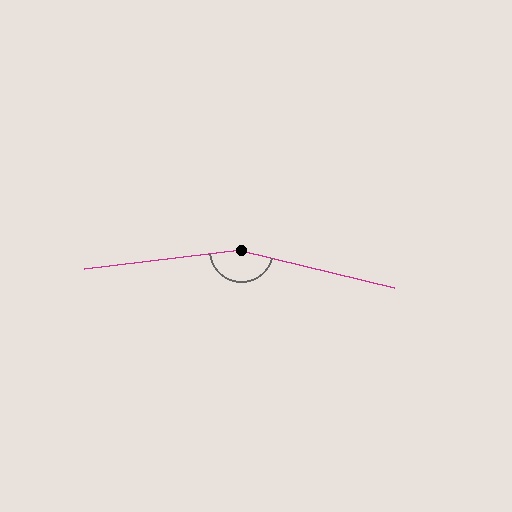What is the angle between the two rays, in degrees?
Approximately 159 degrees.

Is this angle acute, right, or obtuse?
It is obtuse.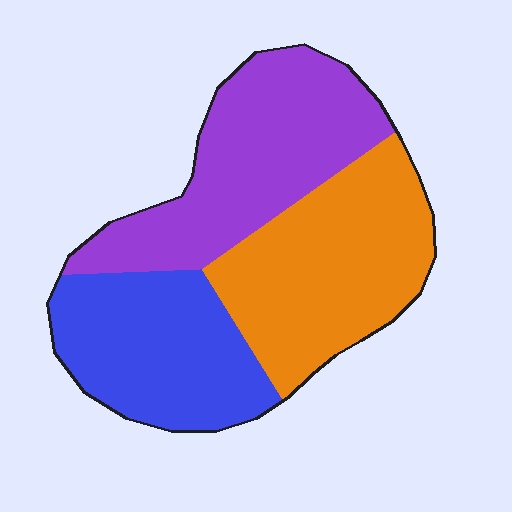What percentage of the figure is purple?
Purple covers about 35% of the figure.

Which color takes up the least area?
Blue, at roughly 30%.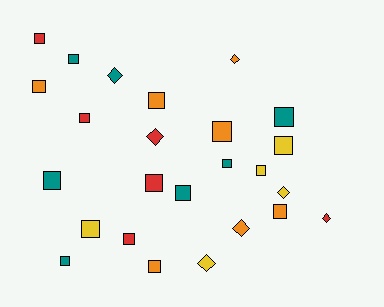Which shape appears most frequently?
Square, with 18 objects.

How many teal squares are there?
There are 6 teal squares.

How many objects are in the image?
There are 25 objects.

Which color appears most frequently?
Orange, with 7 objects.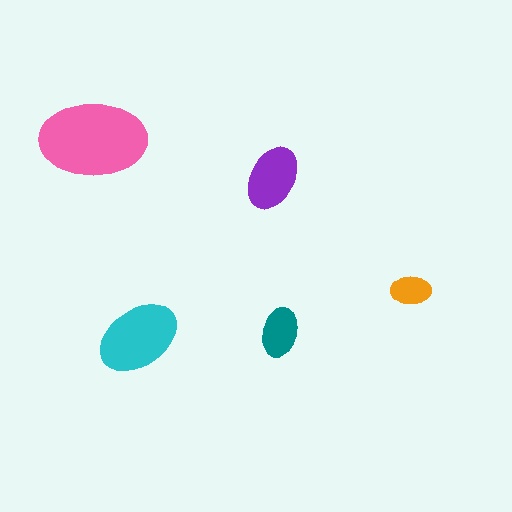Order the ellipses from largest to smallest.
the pink one, the cyan one, the purple one, the teal one, the orange one.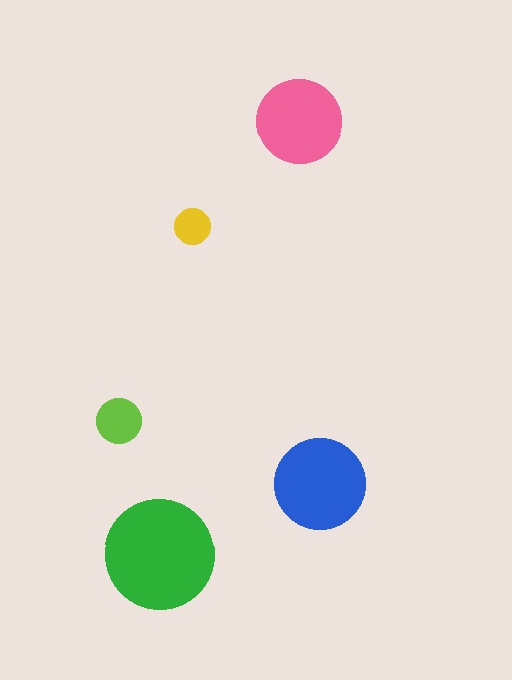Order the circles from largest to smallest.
the green one, the blue one, the pink one, the lime one, the yellow one.